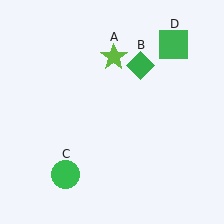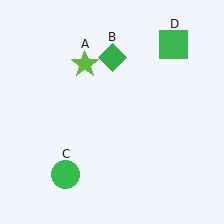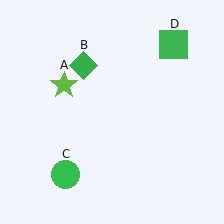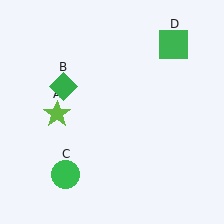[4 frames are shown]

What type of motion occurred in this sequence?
The lime star (object A), green diamond (object B) rotated counterclockwise around the center of the scene.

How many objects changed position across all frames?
2 objects changed position: lime star (object A), green diamond (object B).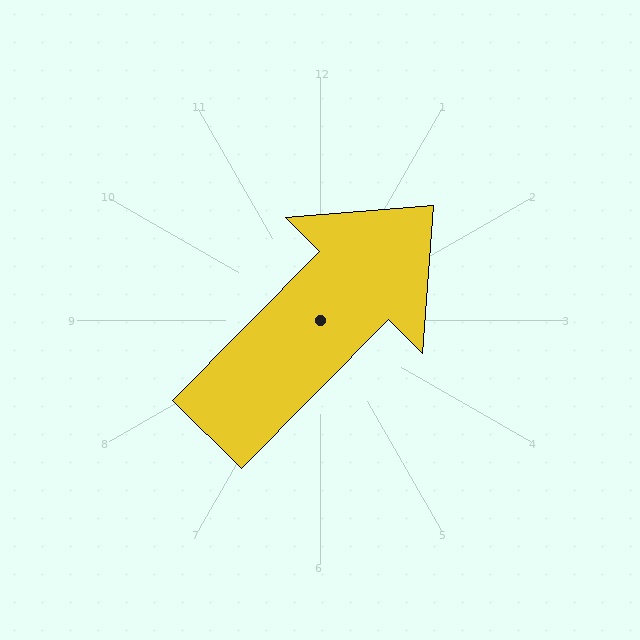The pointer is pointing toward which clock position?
Roughly 1 o'clock.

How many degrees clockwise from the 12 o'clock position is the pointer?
Approximately 45 degrees.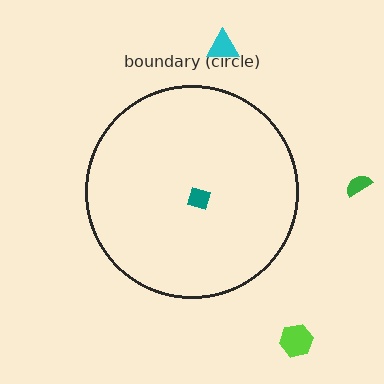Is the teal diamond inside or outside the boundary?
Inside.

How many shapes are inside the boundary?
1 inside, 3 outside.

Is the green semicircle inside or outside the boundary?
Outside.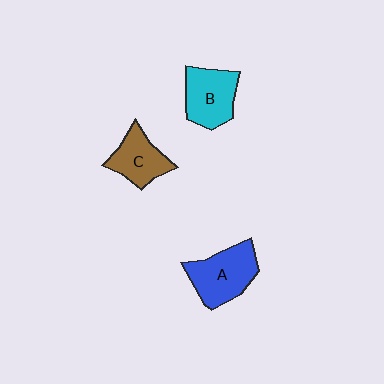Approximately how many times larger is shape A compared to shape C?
Approximately 1.3 times.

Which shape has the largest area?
Shape A (blue).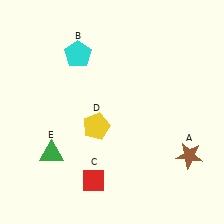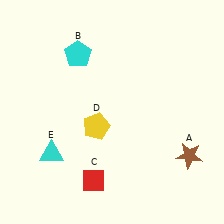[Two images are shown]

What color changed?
The triangle (E) changed from green in Image 1 to cyan in Image 2.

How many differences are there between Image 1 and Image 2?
There is 1 difference between the two images.